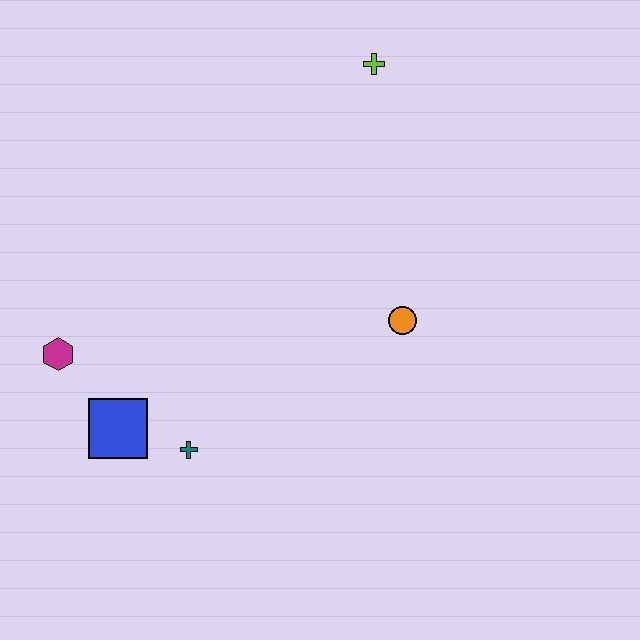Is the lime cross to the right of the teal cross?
Yes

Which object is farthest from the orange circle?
The magenta hexagon is farthest from the orange circle.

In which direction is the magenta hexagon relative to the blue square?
The magenta hexagon is above the blue square.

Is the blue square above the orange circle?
No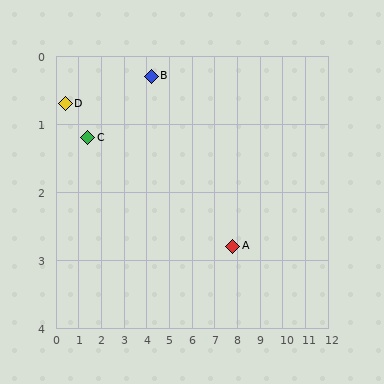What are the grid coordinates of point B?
Point B is at approximately (4.2, 0.3).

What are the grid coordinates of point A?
Point A is at approximately (7.8, 2.8).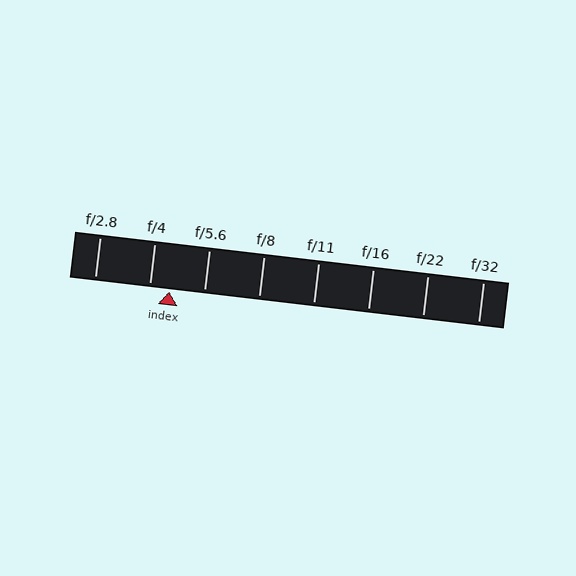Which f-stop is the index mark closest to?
The index mark is closest to f/4.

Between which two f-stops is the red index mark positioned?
The index mark is between f/4 and f/5.6.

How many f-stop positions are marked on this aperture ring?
There are 8 f-stop positions marked.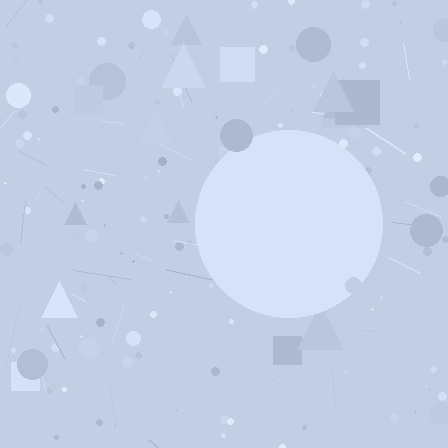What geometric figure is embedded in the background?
A circle is embedded in the background.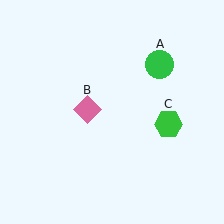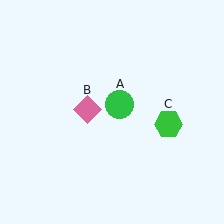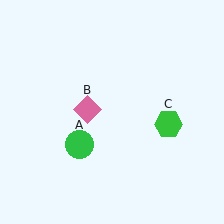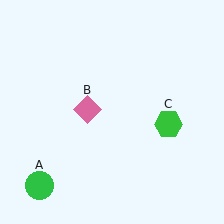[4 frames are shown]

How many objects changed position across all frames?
1 object changed position: green circle (object A).